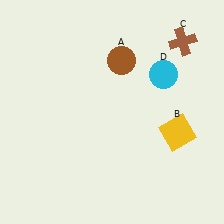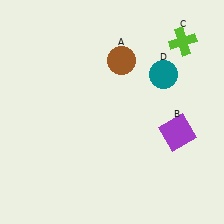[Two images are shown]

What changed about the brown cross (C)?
In Image 1, C is brown. In Image 2, it changed to lime.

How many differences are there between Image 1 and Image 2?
There are 3 differences between the two images.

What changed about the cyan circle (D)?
In Image 1, D is cyan. In Image 2, it changed to teal.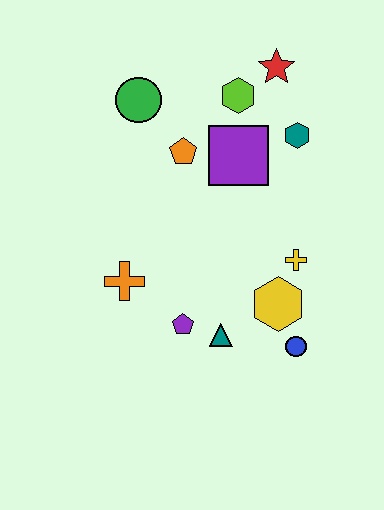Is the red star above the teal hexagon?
Yes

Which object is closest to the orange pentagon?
The purple square is closest to the orange pentagon.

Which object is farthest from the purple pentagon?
The red star is farthest from the purple pentagon.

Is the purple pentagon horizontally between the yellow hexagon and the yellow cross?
No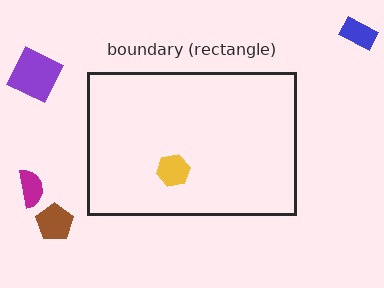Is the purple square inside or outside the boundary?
Outside.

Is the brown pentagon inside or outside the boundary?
Outside.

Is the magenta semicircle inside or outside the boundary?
Outside.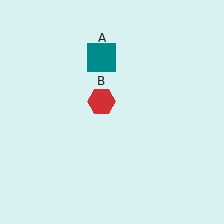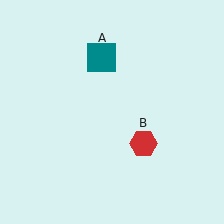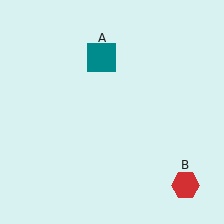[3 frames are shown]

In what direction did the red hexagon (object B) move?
The red hexagon (object B) moved down and to the right.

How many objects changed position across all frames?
1 object changed position: red hexagon (object B).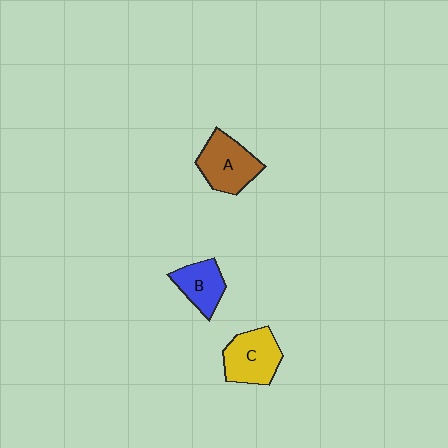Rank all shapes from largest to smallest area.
From largest to smallest: A (brown), C (yellow), B (blue).